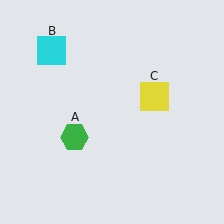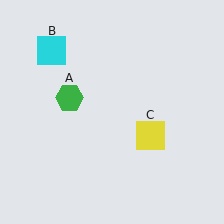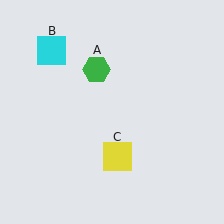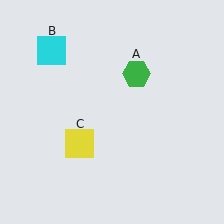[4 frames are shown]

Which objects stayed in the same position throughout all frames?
Cyan square (object B) remained stationary.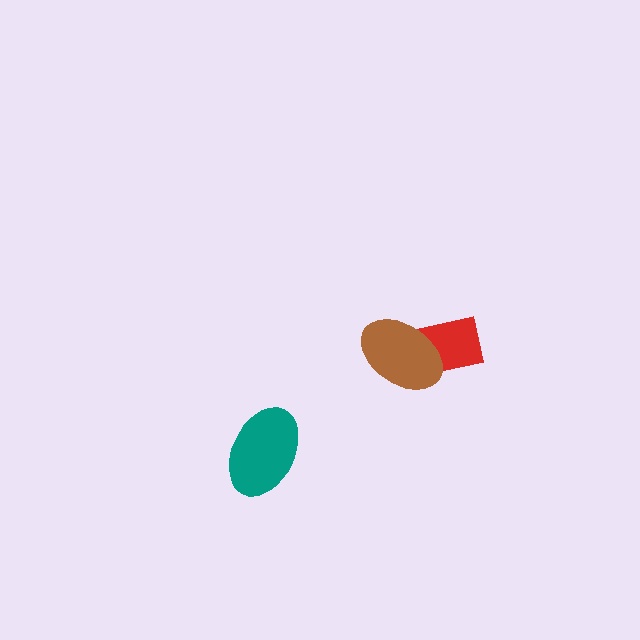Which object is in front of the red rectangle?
The brown ellipse is in front of the red rectangle.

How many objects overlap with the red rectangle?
1 object overlaps with the red rectangle.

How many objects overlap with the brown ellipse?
1 object overlaps with the brown ellipse.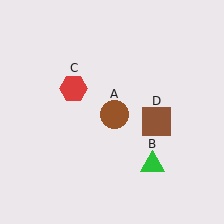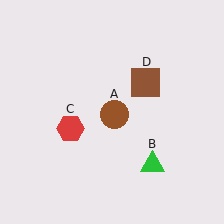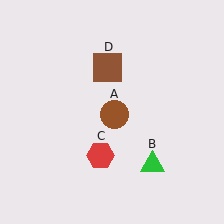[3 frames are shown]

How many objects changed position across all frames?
2 objects changed position: red hexagon (object C), brown square (object D).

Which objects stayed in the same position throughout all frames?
Brown circle (object A) and green triangle (object B) remained stationary.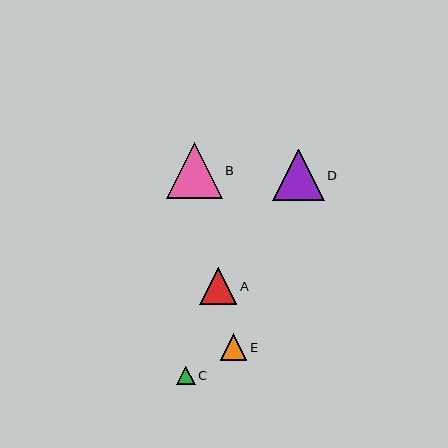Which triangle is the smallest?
Triangle C is the smallest with a size of approximately 19 pixels.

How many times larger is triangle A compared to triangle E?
Triangle A is approximately 1.4 times the size of triangle E.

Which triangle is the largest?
Triangle B is the largest with a size of approximately 56 pixels.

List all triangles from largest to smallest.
From largest to smallest: B, D, A, E, C.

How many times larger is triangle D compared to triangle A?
Triangle D is approximately 1.4 times the size of triangle A.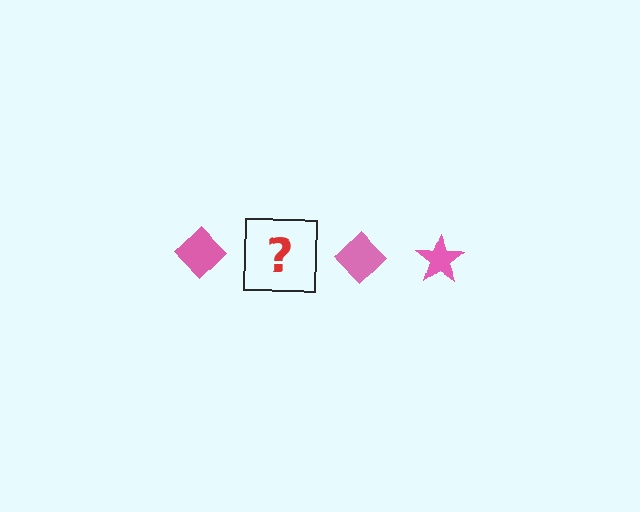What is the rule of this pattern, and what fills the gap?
The rule is that the pattern cycles through diamond, star shapes in pink. The gap should be filled with a pink star.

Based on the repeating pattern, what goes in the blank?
The blank should be a pink star.